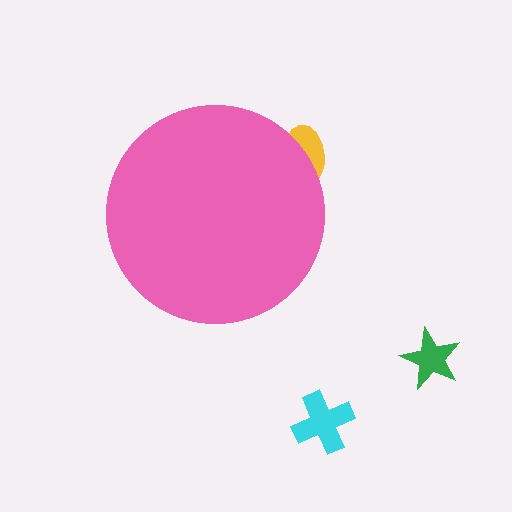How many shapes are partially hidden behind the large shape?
1 shape is partially hidden.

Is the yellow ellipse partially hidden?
Yes, the yellow ellipse is partially hidden behind the pink circle.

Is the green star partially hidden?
No, the green star is fully visible.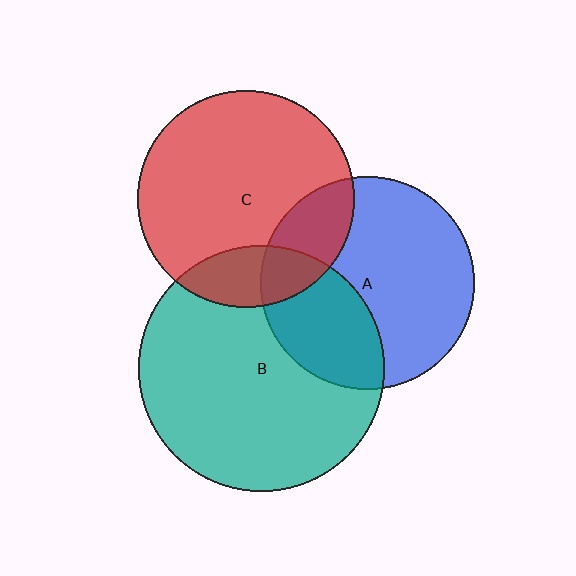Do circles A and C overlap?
Yes.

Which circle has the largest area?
Circle B (teal).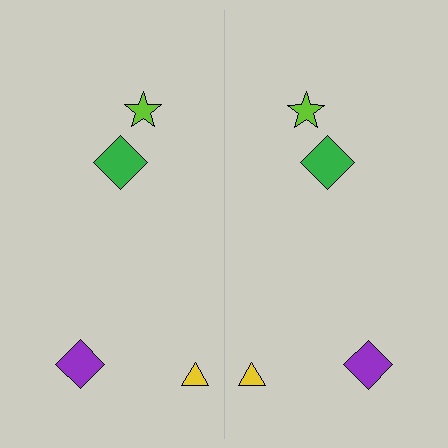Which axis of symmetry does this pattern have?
The pattern has a vertical axis of symmetry running through the center of the image.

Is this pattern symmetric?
Yes, this pattern has bilateral (reflection) symmetry.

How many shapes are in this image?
There are 8 shapes in this image.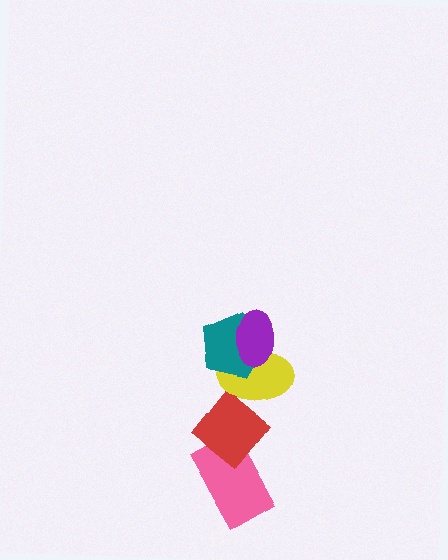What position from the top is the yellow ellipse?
The yellow ellipse is 3rd from the top.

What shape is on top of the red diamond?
The yellow ellipse is on top of the red diamond.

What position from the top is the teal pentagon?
The teal pentagon is 2nd from the top.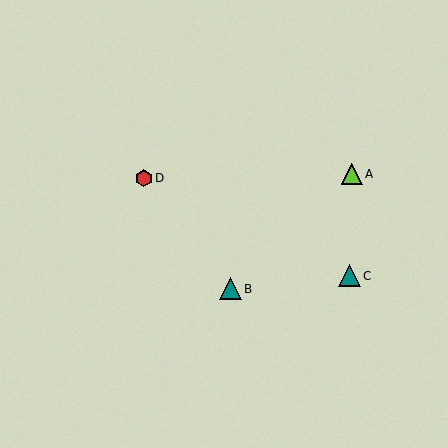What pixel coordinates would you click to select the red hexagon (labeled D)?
Click at (144, 178) to select the red hexagon D.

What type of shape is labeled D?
Shape D is a red hexagon.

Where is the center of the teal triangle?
The center of the teal triangle is at (230, 289).